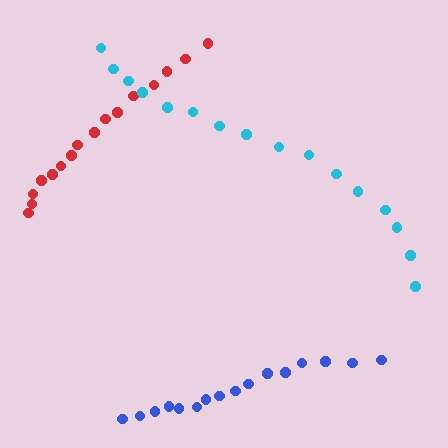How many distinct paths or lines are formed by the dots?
There are 3 distinct paths.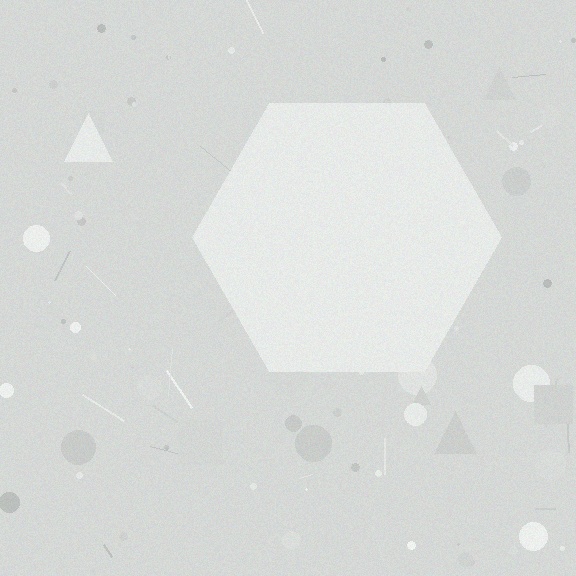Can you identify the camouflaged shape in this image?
The camouflaged shape is a hexagon.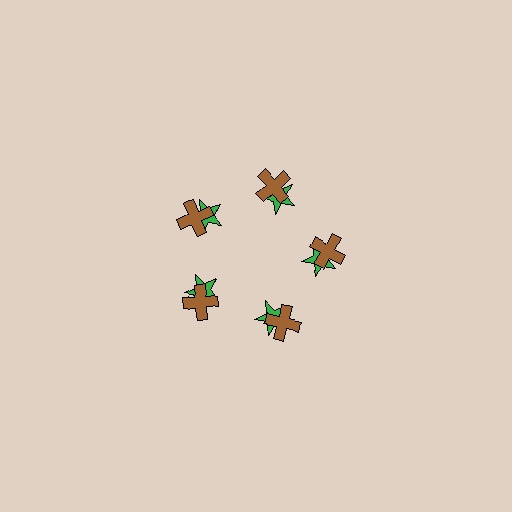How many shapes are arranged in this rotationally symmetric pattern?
There are 10 shapes, arranged in 5 groups of 2.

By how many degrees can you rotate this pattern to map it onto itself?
The pattern maps onto itself every 72 degrees of rotation.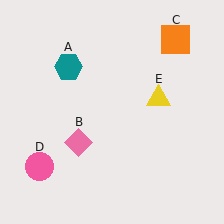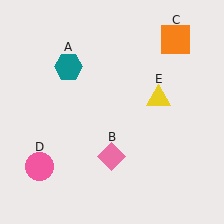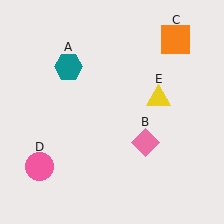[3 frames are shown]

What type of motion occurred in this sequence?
The pink diamond (object B) rotated counterclockwise around the center of the scene.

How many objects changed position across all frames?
1 object changed position: pink diamond (object B).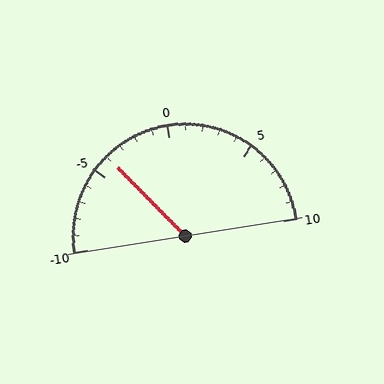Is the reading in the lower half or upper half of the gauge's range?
The reading is in the lower half of the range (-10 to 10).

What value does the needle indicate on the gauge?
The needle indicates approximately -4.